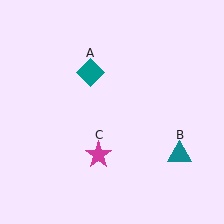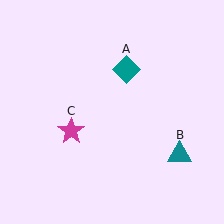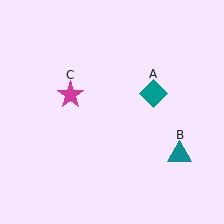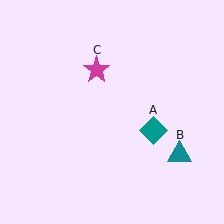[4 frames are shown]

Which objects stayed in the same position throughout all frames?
Teal triangle (object B) remained stationary.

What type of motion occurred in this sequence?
The teal diamond (object A), magenta star (object C) rotated clockwise around the center of the scene.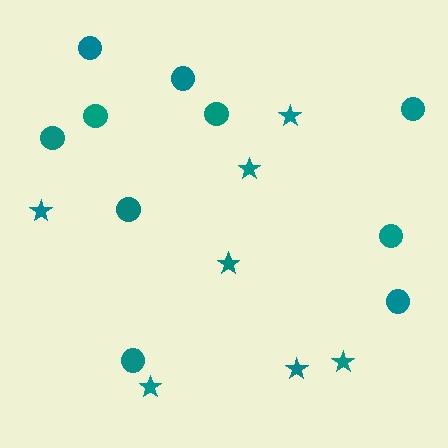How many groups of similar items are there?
There are 2 groups: one group of circles (10) and one group of stars (7).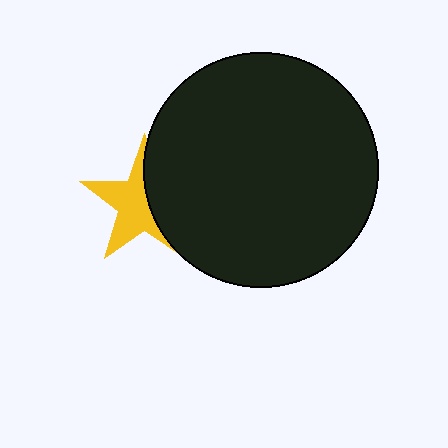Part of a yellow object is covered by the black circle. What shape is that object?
It is a star.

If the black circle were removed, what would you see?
You would see the complete yellow star.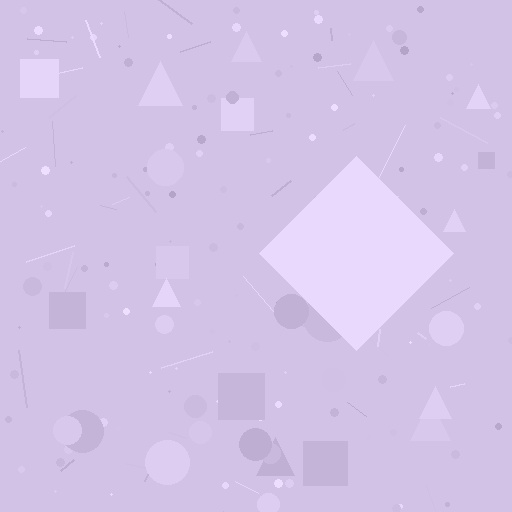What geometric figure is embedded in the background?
A diamond is embedded in the background.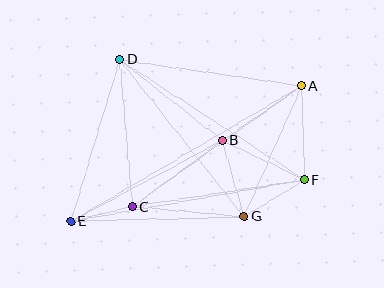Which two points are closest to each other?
Points C and E are closest to each other.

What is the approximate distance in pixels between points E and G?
The distance between E and G is approximately 174 pixels.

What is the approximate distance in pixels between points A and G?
The distance between A and G is approximately 142 pixels.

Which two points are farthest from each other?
Points A and E are farthest from each other.